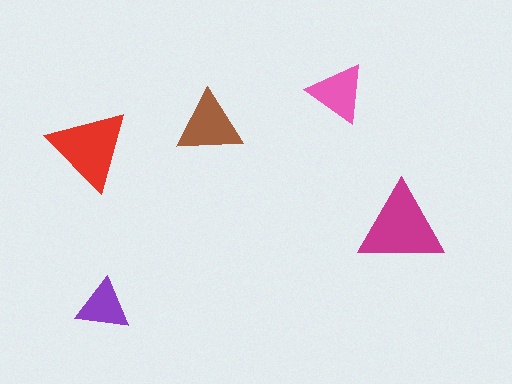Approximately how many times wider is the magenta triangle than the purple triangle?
About 1.5 times wider.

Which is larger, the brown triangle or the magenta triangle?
The magenta one.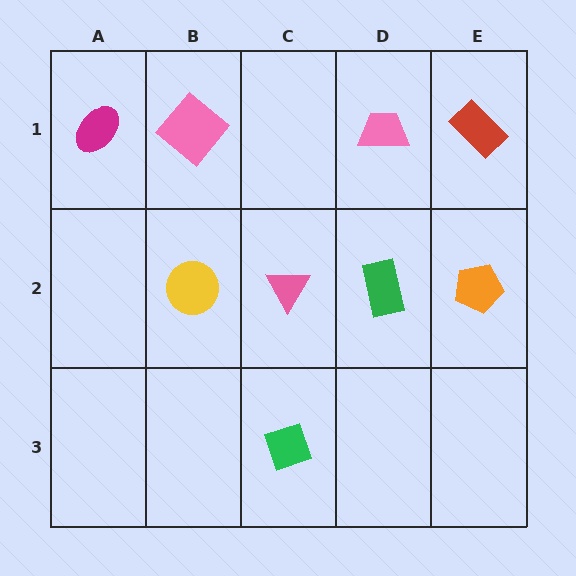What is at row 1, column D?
A pink trapezoid.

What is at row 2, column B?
A yellow circle.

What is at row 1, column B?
A pink diamond.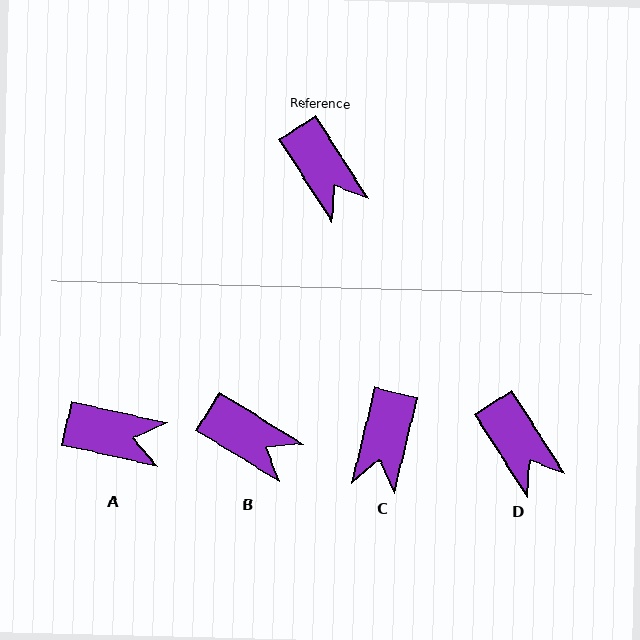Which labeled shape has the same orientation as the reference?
D.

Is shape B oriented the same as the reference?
No, it is off by about 26 degrees.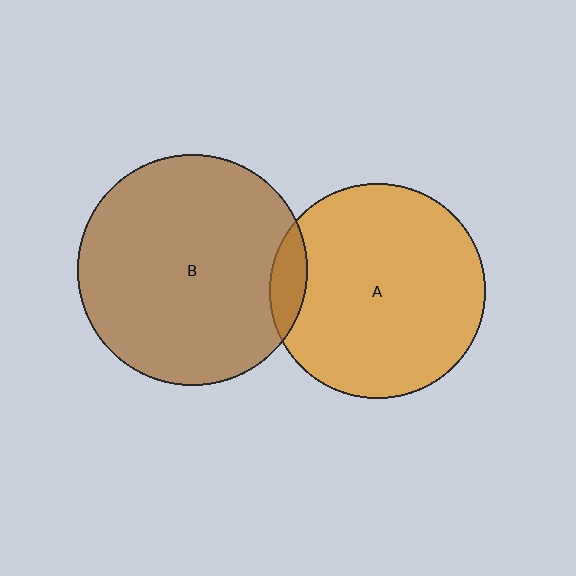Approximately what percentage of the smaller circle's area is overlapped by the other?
Approximately 10%.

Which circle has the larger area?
Circle B (brown).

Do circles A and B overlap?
Yes.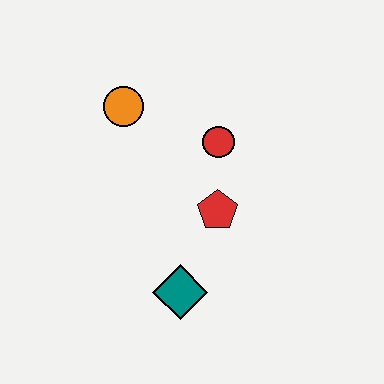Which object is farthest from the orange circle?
The teal diamond is farthest from the orange circle.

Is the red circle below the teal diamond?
No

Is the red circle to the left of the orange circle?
No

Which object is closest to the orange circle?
The red circle is closest to the orange circle.